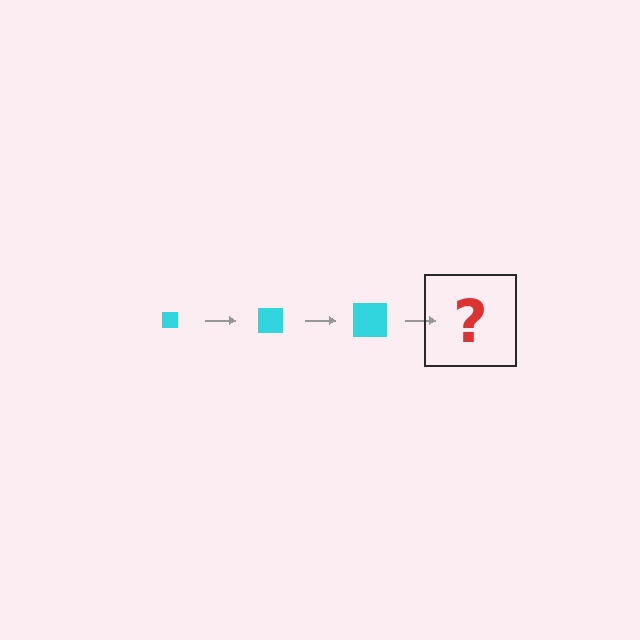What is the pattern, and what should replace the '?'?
The pattern is that the square gets progressively larger each step. The '?' should be a cyan square, larger than the previous one.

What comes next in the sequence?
The next element should be a cyan square, larger than the previous one.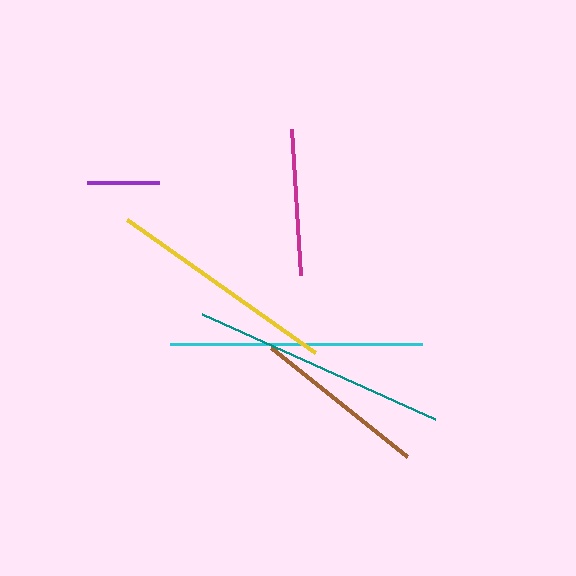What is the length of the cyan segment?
The cyan segment is approximately 252 pixels long.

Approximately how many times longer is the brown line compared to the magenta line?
The brown line is approximately 1.2 times the length of the magenta line.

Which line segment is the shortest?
The purple line is the shortest at approximately 72 pixels.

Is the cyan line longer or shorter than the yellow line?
The cyan line is longer than the yellow line.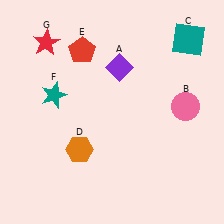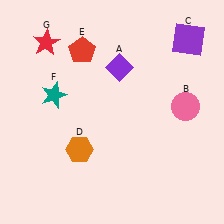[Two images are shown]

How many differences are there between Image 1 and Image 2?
There is 1 difference between the two images.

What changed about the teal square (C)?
In Image 1, C is teal. In Image 2, it changed to purple.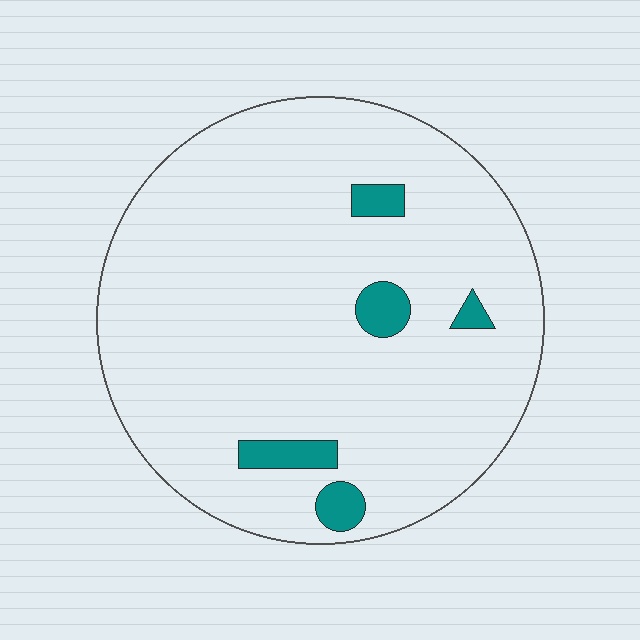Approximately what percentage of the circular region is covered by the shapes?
Approximately 5%.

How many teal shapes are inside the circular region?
5.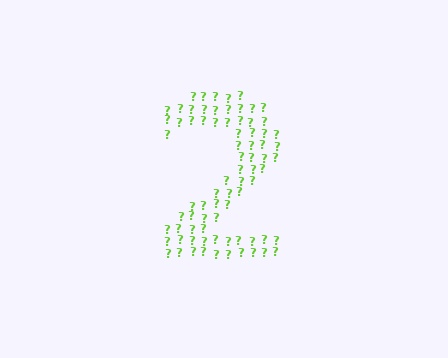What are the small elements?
The small elements are question marks.